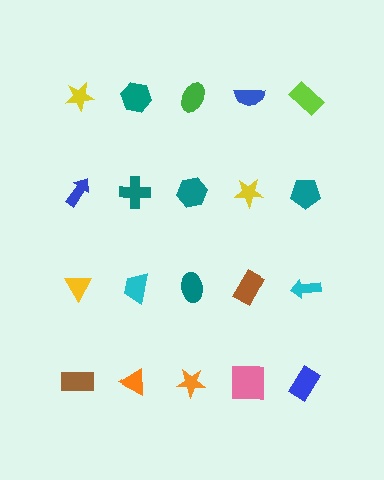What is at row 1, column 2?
A teal hexagon.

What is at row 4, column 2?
An orange triangle.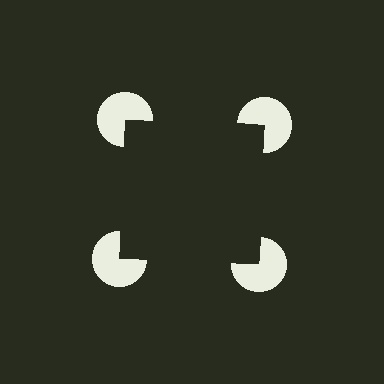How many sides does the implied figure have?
4 sides.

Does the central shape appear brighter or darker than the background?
It typically appears slightly darker than the background, even though no actual brightness change is drawn.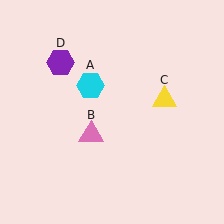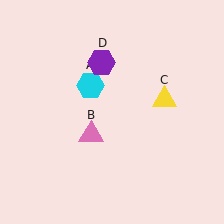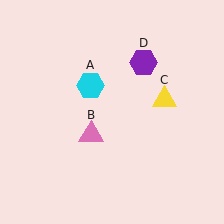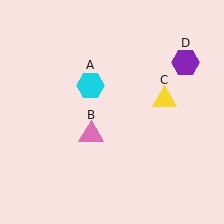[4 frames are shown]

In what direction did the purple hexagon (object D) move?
The purple hexagon (object D) moved right.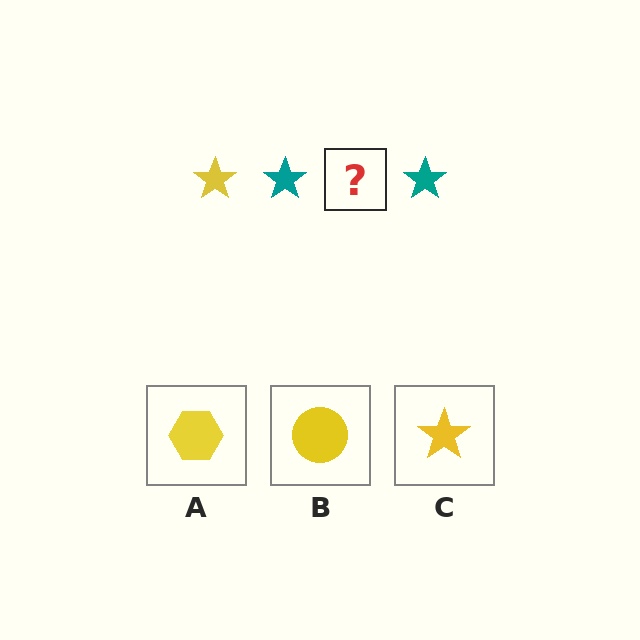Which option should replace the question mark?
Option C.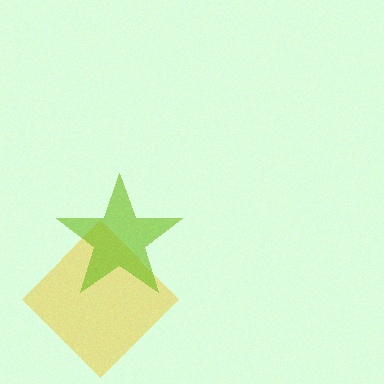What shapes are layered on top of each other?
The layered shapes are: a yellow diamond, a lime star.